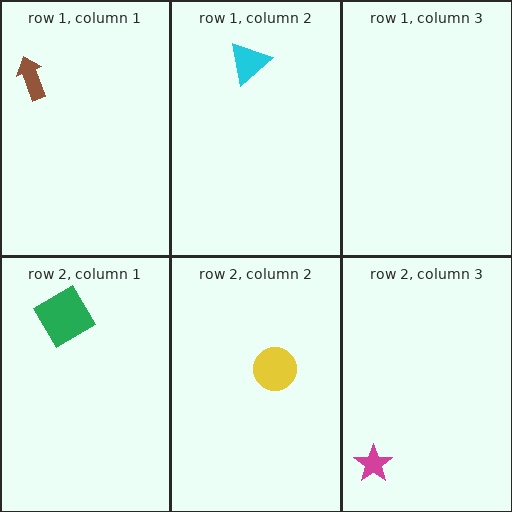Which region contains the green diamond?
The row 2, column 1 region.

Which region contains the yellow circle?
The row 2, column 2 region.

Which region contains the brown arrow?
The row 1, column 1 region.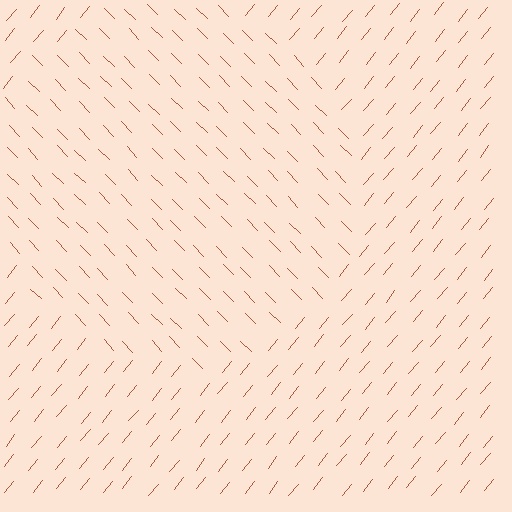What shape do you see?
I see a circle.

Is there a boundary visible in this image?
Yes, there is a texture boundary formed by a change in line orientation.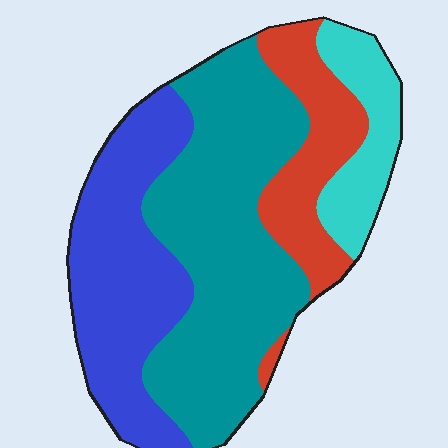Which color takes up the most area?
Teal, at roughly 45%.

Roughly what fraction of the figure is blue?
Blue takes up about one quarter (1/4) of the figure.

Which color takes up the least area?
Cyan, at roughly 10%.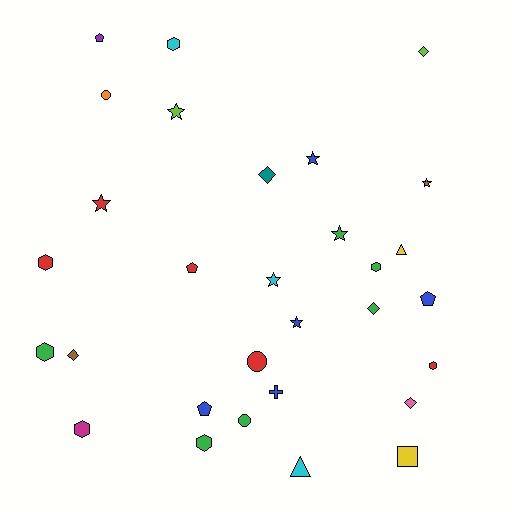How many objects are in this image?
There are 30 objects.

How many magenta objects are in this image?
There is 1 magenta object.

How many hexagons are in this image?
There are 7 hexagons.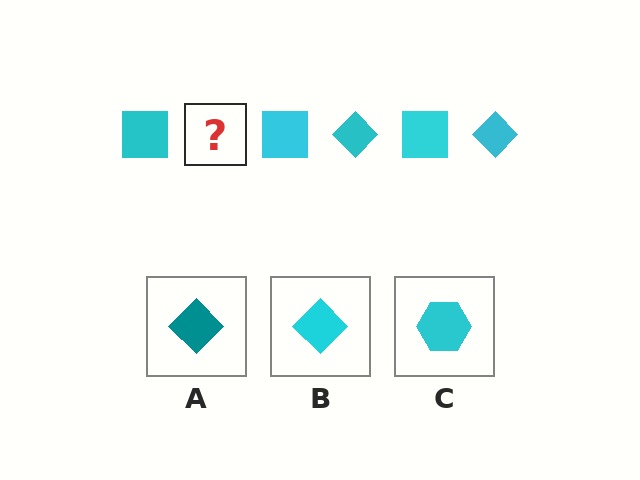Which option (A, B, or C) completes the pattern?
B.